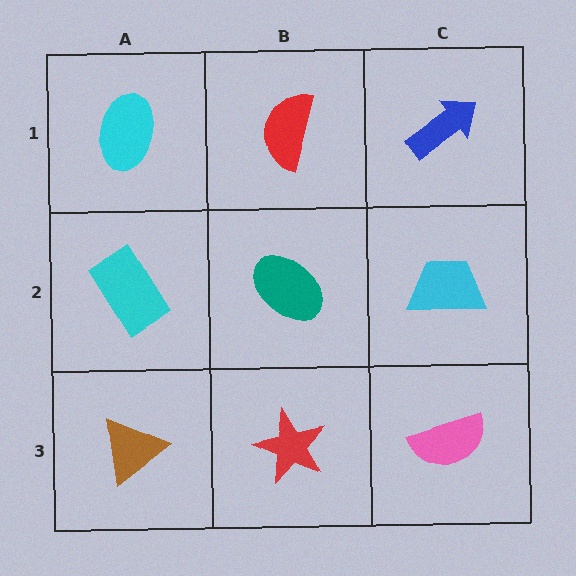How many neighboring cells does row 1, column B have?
3.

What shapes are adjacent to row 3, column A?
A cyan rectangle (row 2, column A), a red star (row 3, column B).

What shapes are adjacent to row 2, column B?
A red semicircle (row 1, column B), a red star (row 3, column B), a cyan rectangle (row 2, column A), a cyan trapezoid (row 2, column C).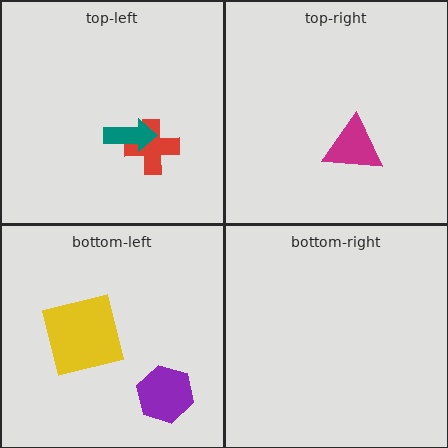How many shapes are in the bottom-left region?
2.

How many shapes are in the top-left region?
2.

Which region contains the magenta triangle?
The top-right region.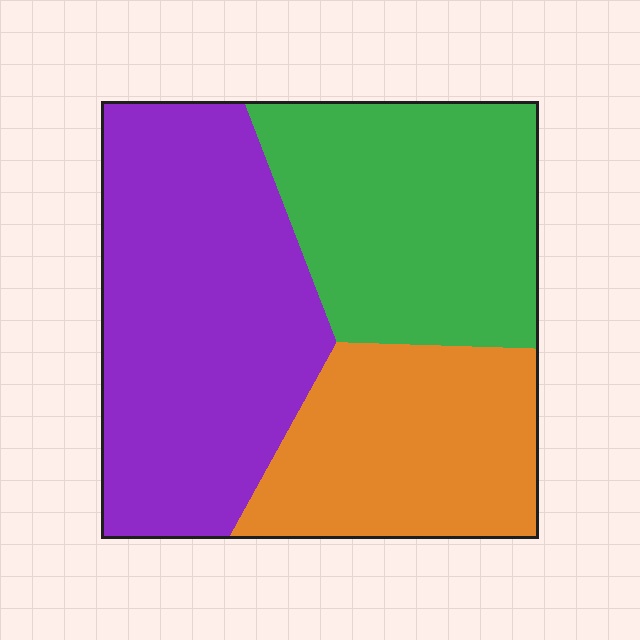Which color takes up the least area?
Orange, at roughly 25%.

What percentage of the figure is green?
Green takes up about one third (1/3) of the figure.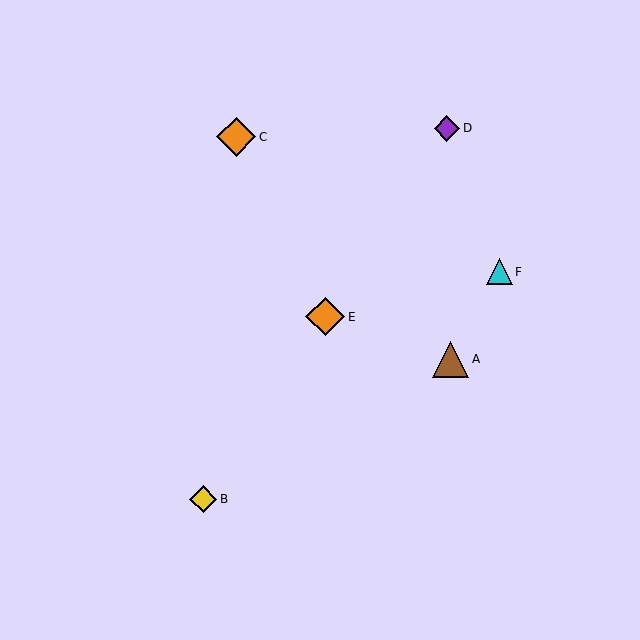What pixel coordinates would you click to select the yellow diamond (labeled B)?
Click at (203, 499) to select the yellow diamond B.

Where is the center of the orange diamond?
The center of the orange diamond is at (325, 317).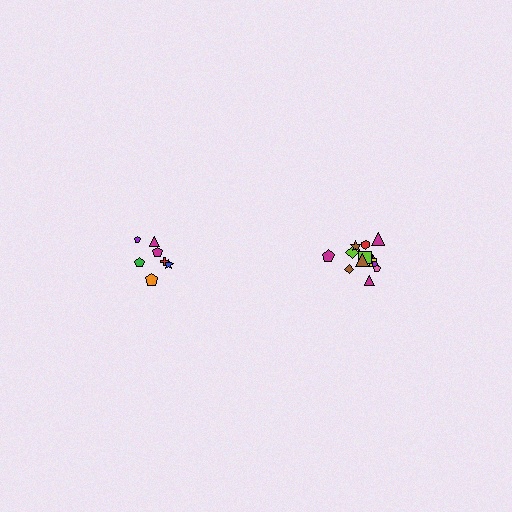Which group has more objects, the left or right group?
The right group.